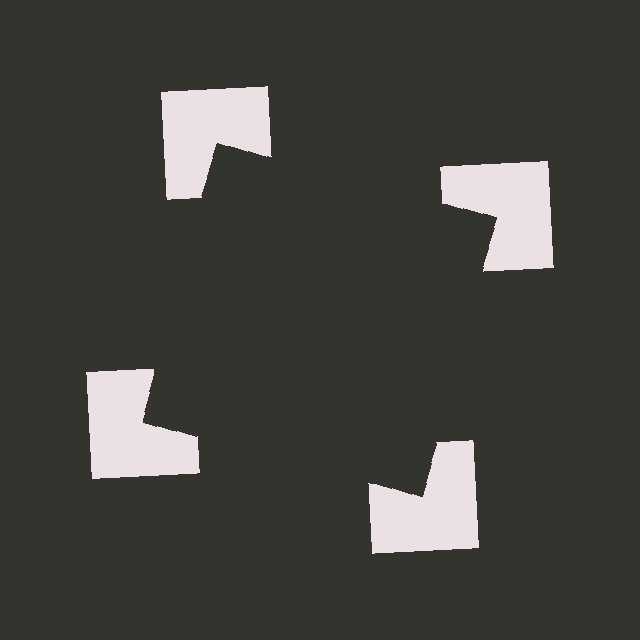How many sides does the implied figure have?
4 sides.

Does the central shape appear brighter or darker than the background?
It typically appears slightly darker than the background, even though no actual brightness change is drawn.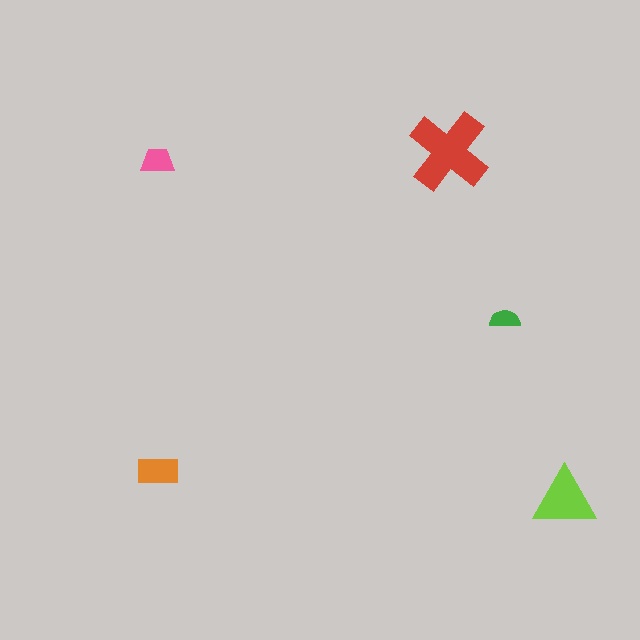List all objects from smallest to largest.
The green semicircle, the pink trapezoid, the orange rectangle, the lime triangle, the red cross.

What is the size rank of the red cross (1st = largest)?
1st.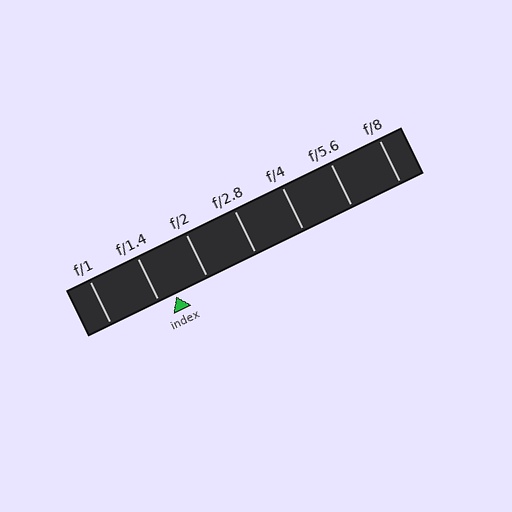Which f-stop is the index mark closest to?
The index mark is closest to f/1.4.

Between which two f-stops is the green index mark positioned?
The index mark is between f/1.4 and f/2.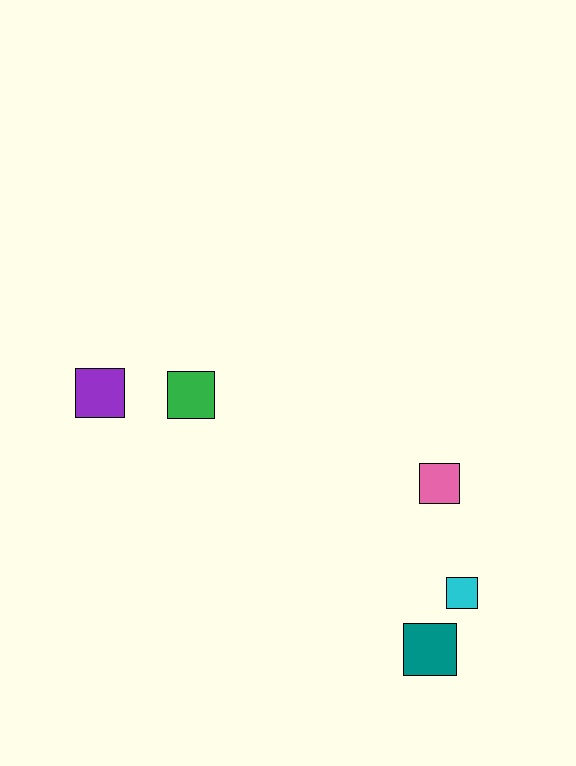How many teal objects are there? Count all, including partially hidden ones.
There is 1 teal object.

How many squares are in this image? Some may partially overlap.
There are 5 squares.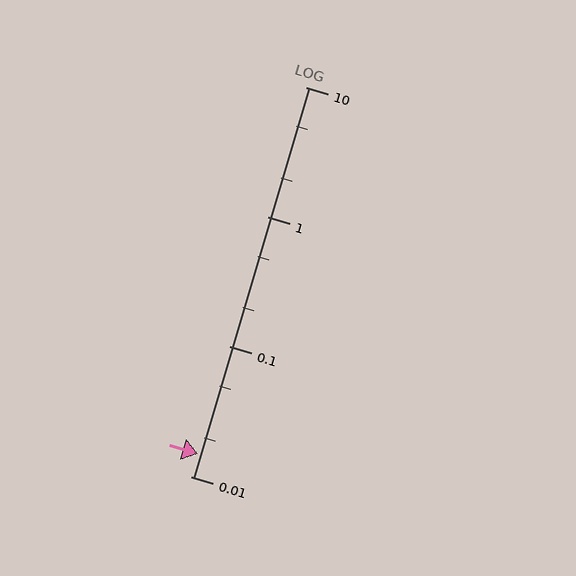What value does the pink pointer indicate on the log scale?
The pointer indicates approximately 0.015.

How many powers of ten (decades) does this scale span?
The scale spans 3 decades, from 0.01 to 10.